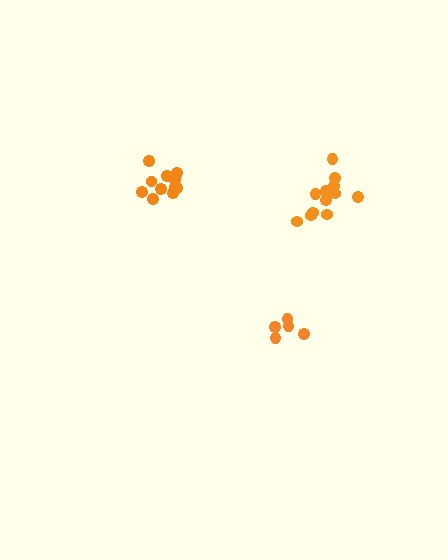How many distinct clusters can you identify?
There are 3 distinct clusters.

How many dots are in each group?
Group 1: 11 dots, Group 2: 6 dots, Group 3: 12 dots (29 total).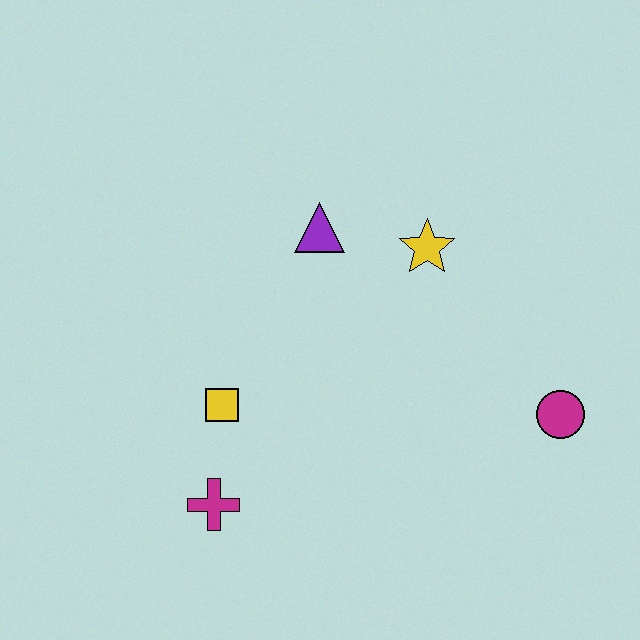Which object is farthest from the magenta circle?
The magenta cross is farthest from the magenta circle.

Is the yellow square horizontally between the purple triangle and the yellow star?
No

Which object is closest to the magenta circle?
The yellow star is closest to the magenta circle.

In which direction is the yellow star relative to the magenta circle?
The yellow star is above the magenta circle.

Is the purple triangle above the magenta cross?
Yes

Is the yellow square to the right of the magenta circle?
No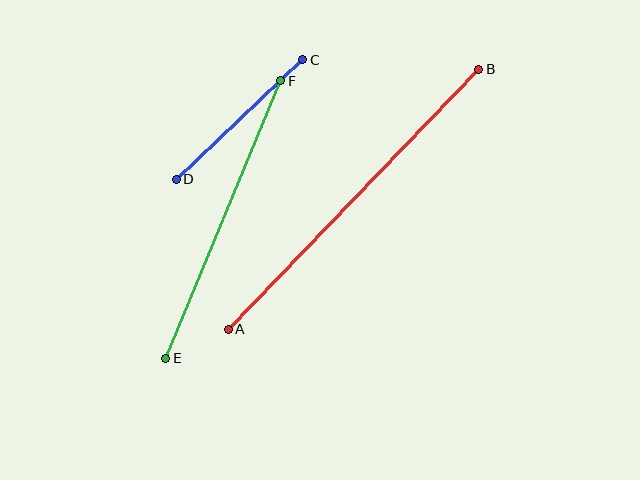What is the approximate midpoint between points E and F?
The midpoint is at approximately (223, 219) pixels.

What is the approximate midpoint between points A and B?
The midpoint is at approximately (353, 199) pixels.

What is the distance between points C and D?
The distance is approximately 174 pixels.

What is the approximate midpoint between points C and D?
The midpoint is at approximately (239, 119) pixels.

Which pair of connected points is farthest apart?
Points A and B are farthest apart.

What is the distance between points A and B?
The distance is approximately 361 pixels.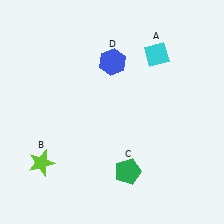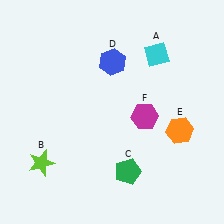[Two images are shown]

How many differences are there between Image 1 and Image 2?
There are 2 differences between the two images.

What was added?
An orange hexagon (E), a magenta hexagon (F) were added in Image 2.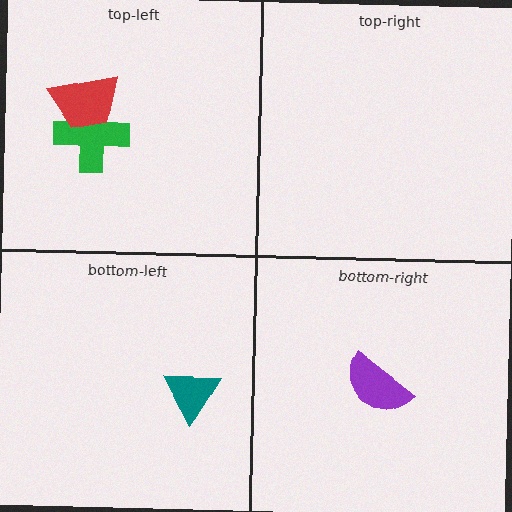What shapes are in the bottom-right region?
The purple semicircle.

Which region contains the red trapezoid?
The top-left region.